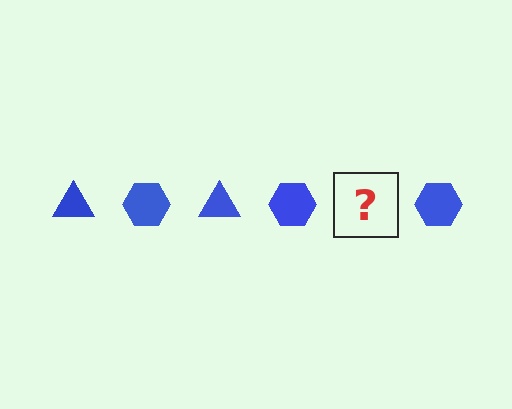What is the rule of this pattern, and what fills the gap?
The rule is that the pattern cycles through triangle, hexagon shapes in blue. The gap should be filled with a blue triangle.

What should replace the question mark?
The question mark should be replaced with a blue triangle.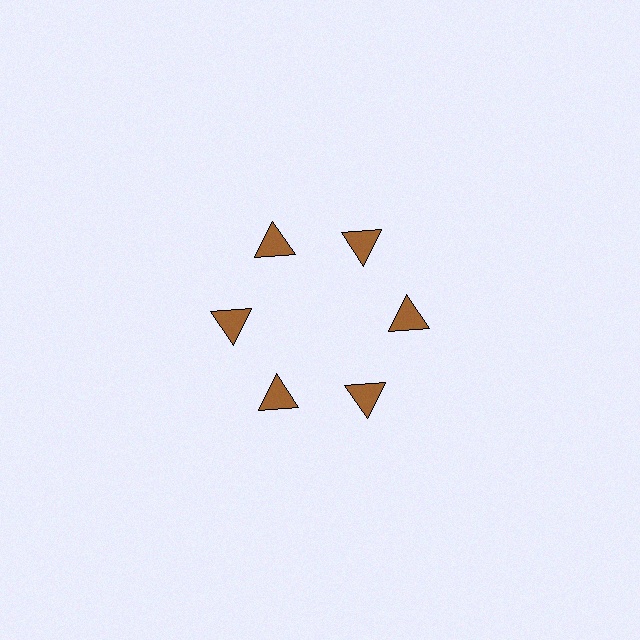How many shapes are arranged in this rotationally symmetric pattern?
There are 6 shapes, arranged in 6 groups of 1.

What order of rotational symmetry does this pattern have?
This pattern has 6-fold rotational symmetry.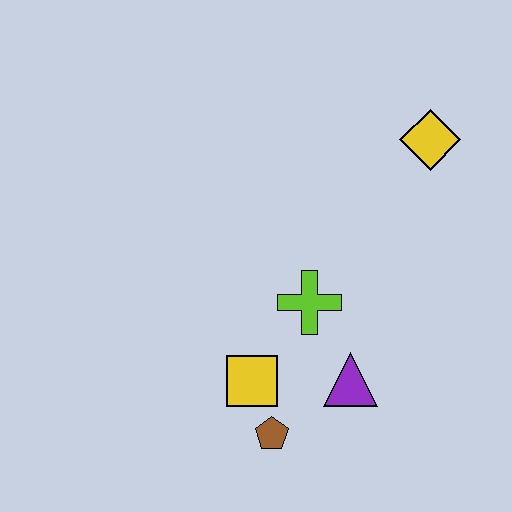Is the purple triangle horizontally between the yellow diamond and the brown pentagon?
Yes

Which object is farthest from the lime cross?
The yellow diamond is farthest from the lime cross.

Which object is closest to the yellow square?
The brown pentagon is closest to the yellow square.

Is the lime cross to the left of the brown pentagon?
No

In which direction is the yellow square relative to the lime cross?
The yellow square is below the lime cross.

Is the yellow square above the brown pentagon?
Yes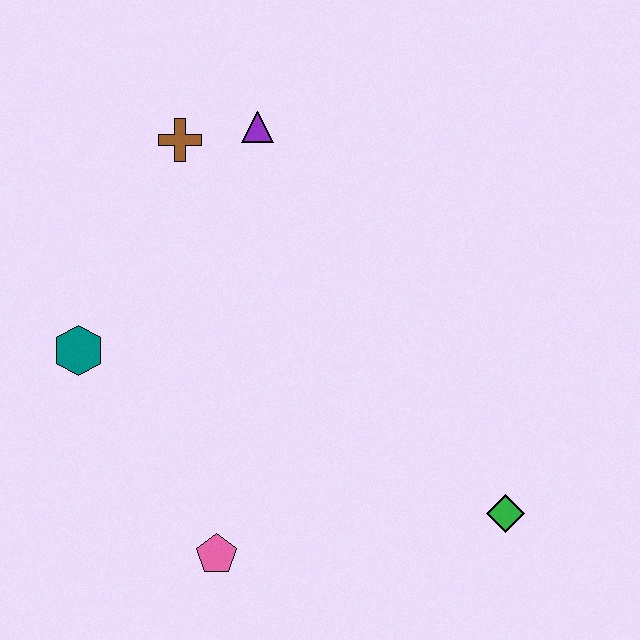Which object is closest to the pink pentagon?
The teal hexagon is closest to the pink pentagon.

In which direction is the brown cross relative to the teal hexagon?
The brown cross is above the teal hexagon.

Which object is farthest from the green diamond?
The brown cross is farthest from the green diamond.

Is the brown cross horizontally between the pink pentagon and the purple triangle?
No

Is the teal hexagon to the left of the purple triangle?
Yes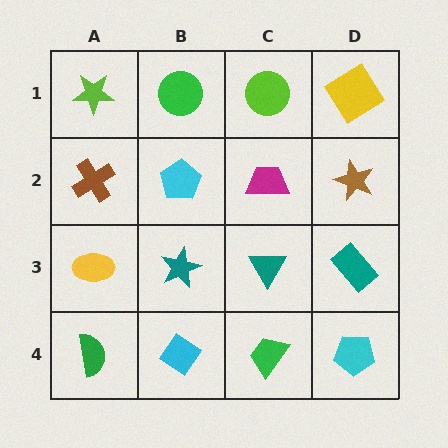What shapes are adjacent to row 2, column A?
A lime star (row 1, column A), a yellow ellipse (row 3, column A), a cyan pentagon (row 2, column B).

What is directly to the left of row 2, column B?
A brown cross.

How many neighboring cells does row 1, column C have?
3.